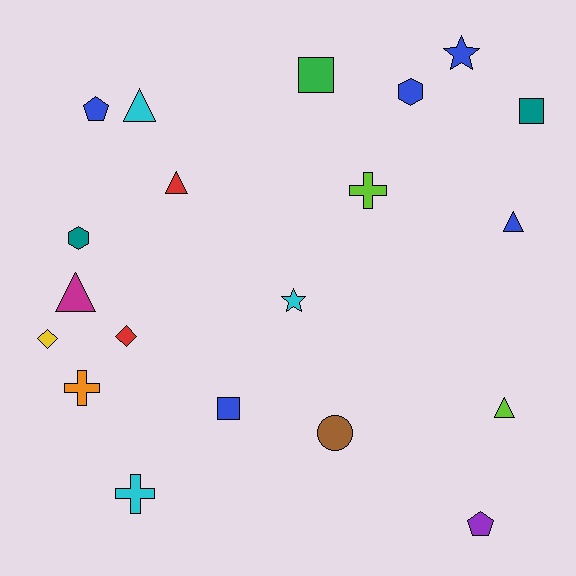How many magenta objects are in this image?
There is 1 magenta object.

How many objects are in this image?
There are 20 objects.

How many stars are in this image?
There are 2 stars.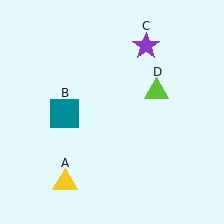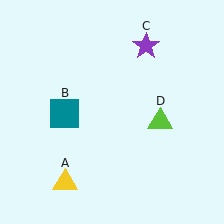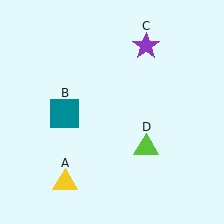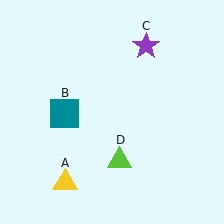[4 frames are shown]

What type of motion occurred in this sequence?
The lime triangle (object D) rotated clockwise around the center of the scene.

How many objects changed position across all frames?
1 object changed position: lime triangle (object D).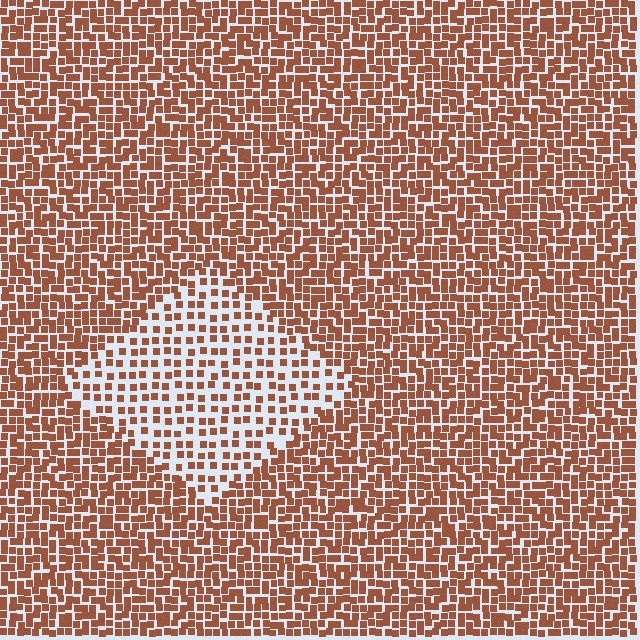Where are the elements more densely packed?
The elements are more densely packed outside the diamond boundary.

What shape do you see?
I see a diamond.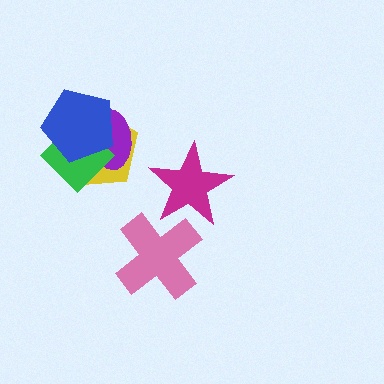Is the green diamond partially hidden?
Yes, it is partially covered by another shape.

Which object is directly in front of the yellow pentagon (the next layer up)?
The purple ellipse is directly in front of the yellow pentagon.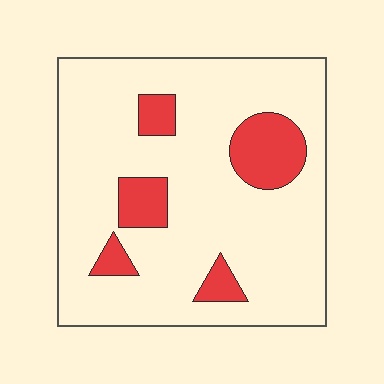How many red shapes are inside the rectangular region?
5.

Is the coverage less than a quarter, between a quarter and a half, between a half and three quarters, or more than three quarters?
Less than a quarter.